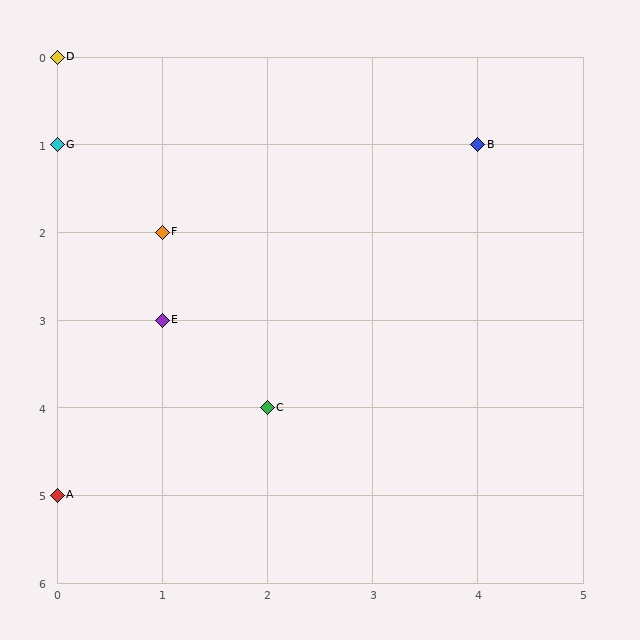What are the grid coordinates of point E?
Point E is at grid coordinates (1, 3).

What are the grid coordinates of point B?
Point B is at grid coordinates (4, 1).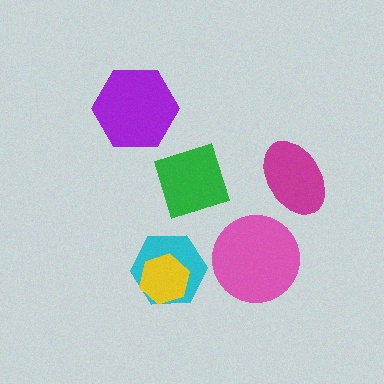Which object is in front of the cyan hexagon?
The yellow hexagon is in front of the cyan hexagon.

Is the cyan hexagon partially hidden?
Yes, it is partially covered by another shape.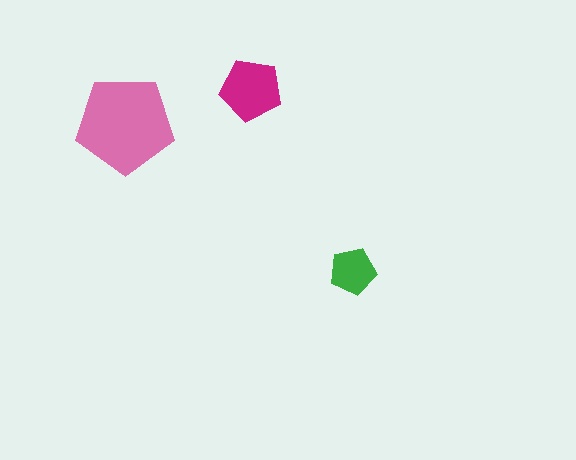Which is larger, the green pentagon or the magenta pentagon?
The magenta one.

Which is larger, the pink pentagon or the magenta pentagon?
The pink one.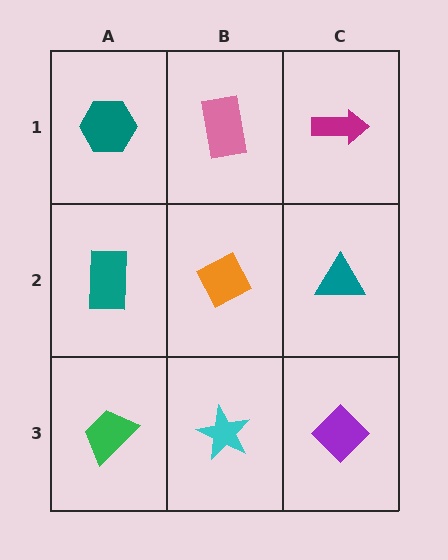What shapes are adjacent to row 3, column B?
An orange diamond (row 2, column B), a green trapezoid (row 3, column A), a purple diamond (row 3, column C).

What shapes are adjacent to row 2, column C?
A magenta arrow (row 1, column C), a purple diamond (row 3, column C), an orange diamond (row 2, column B).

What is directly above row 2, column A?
A teal hexagon.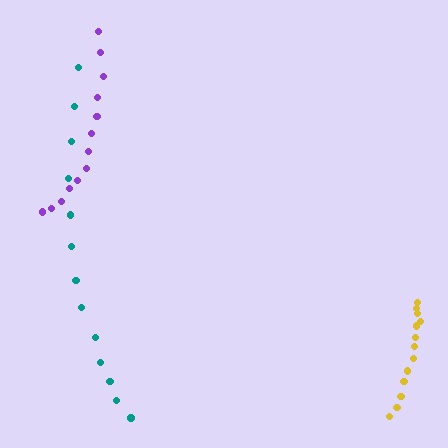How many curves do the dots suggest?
There are 3 distinct paths.